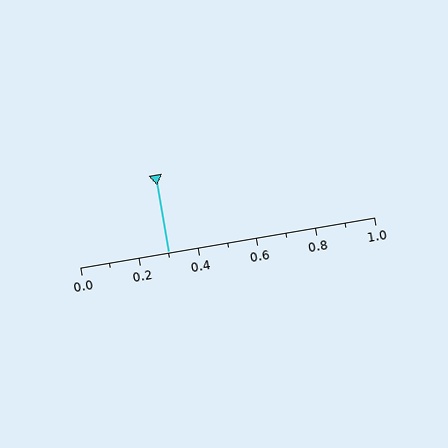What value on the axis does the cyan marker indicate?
The marker indicates approximately 0.3.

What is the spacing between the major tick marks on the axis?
The major ticks are spaced 0.2 apart.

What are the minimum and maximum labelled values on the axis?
The axis runs from 0.0 to 1.0.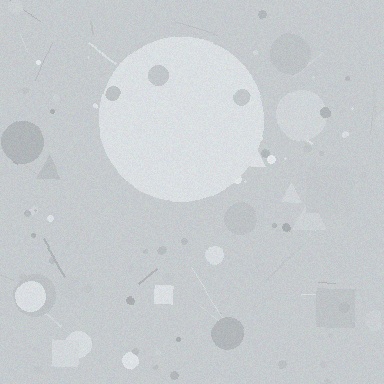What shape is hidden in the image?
A circle is hidden in the image.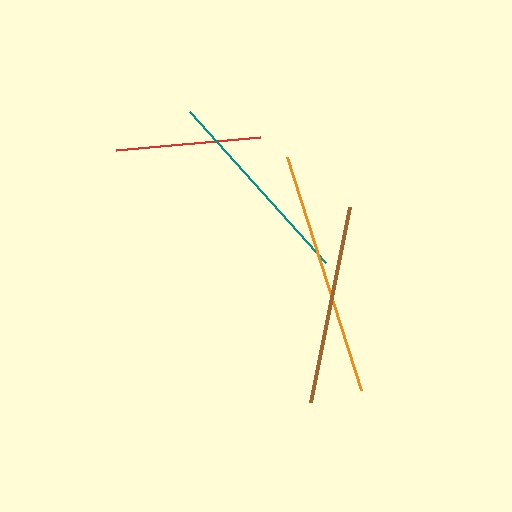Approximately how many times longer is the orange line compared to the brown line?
The orange line is approximately 1.2 times the length of the brown line.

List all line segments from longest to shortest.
From longest to shortest: orange, teal, brown, red.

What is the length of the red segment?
The red segment is approximately 145 pixels long.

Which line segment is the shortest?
The red line is the shortest at approximately 145 pixels.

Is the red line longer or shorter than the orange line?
The orange line is longer than the red line.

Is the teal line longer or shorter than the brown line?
The teal line is longer than the brown line.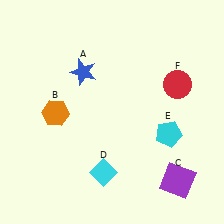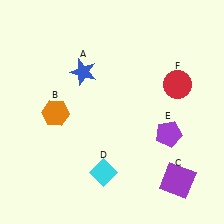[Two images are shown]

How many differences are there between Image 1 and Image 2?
There is 1 difference between the two images.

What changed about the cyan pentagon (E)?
In Image 1, E is cyan. In Image 2, it changed to purple.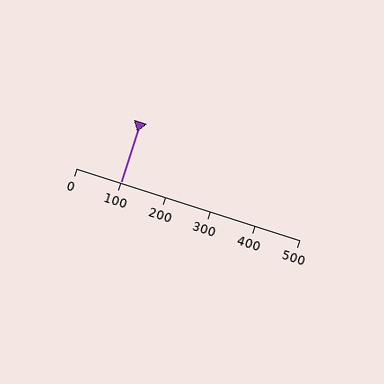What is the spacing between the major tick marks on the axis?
The major ticks are spaced 100 apart.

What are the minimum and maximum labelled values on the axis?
The axis runs from 0 to 500.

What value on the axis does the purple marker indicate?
The marker indicates approximately 100.